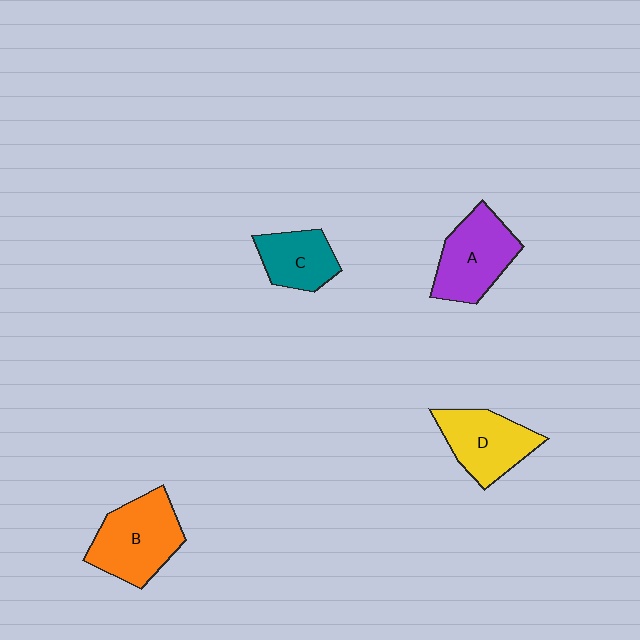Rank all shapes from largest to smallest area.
From largest to smallest: B (orange), A (purple), D (yellow), C (teal).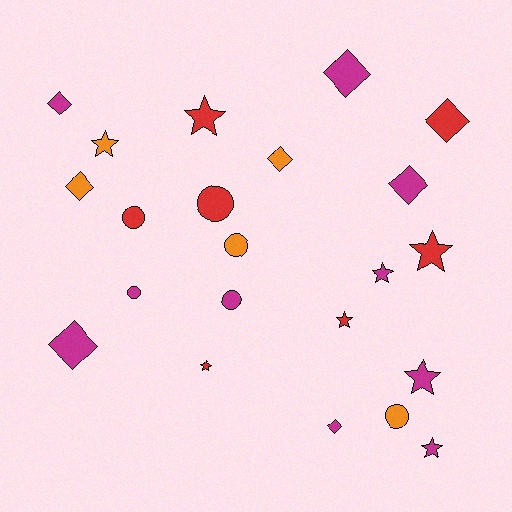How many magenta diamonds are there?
There are 5 magenta diamonds.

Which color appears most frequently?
Magenta, with 10 objects.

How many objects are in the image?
There are 22 objects.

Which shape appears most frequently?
Star, with 8 objects.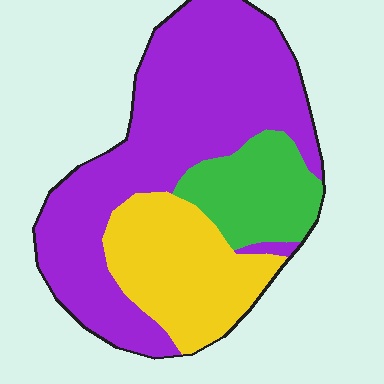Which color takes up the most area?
Purple, at roughly 60%.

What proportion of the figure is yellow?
Yellow covers about 25% of the figure.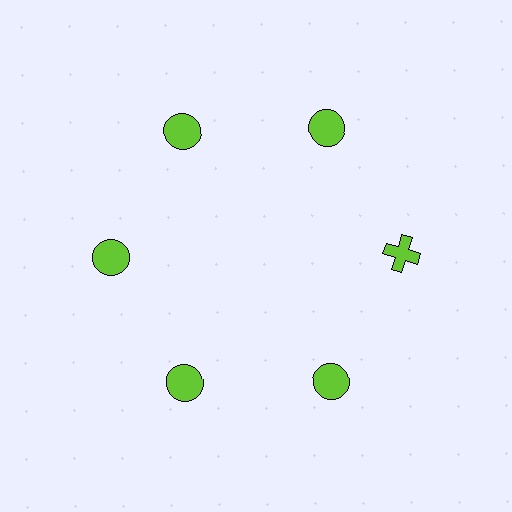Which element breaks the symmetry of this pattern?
The lime cross at roughly the 3 o'clock position breaks the symmetry. All other shapes are lime circles.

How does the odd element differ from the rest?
It has a different shape: cross instead of circle.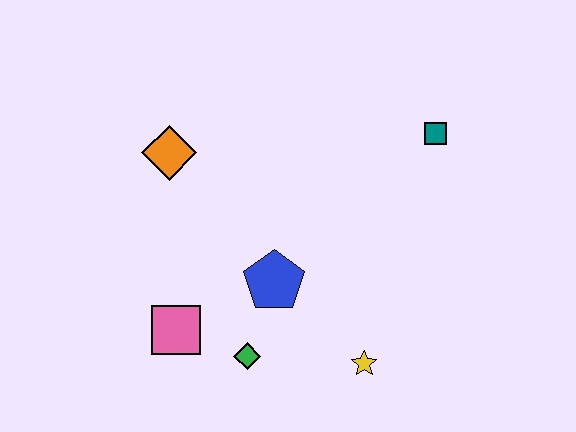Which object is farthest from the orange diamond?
The yellow star is farthest from the orange diamond.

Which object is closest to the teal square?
The blue pentagon is closest to the teal square.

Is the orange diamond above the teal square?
No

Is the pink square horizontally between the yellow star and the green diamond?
No